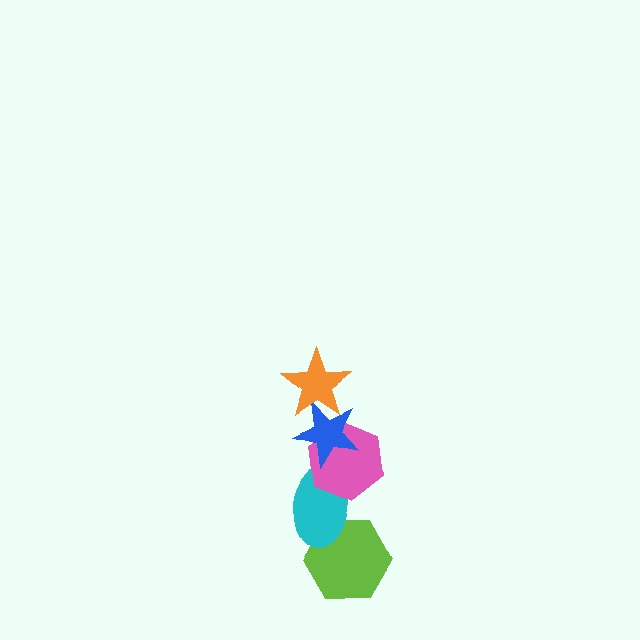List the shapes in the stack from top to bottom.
From top to bottom: the orange star, the blue star, the pink hexagon, the cyan ellipse, the lime hexagon.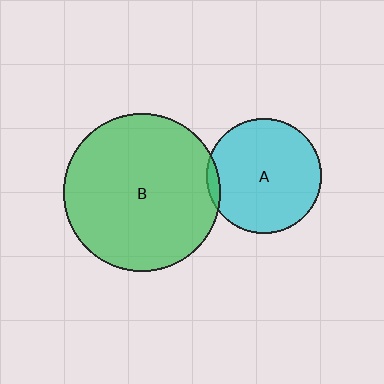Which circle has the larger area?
Circle B (green).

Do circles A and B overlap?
Yes.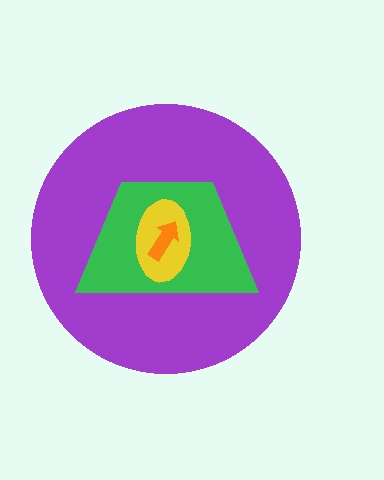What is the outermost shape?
The purple circle.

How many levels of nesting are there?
4.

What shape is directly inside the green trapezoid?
The yellow ellipse.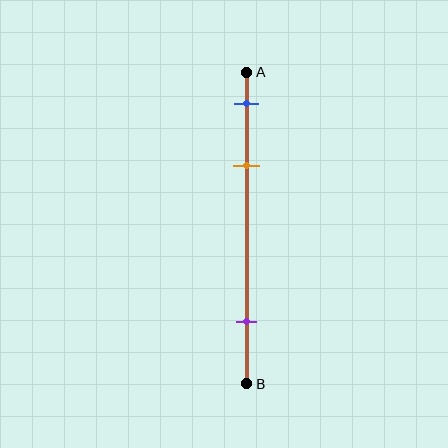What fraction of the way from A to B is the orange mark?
The orange mark is approximately 30% (0.3) of the way from A to B.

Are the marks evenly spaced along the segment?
No, the marks are not evenly spaced.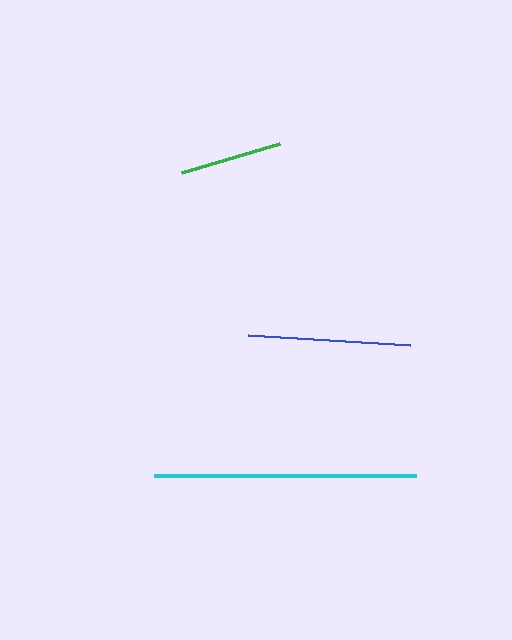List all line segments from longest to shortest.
From longest to shortest: cyan, blue, green.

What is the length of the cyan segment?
The cyan segment is approximately 262 pixels long.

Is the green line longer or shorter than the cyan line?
The cyan line is longer than the green line.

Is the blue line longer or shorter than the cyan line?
The cyan line is longer than the blue line.